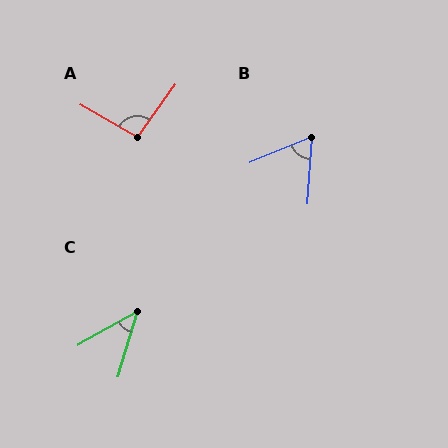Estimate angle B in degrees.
Approximately 64 degrees.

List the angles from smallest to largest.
C (44°), B (64°), A (96°).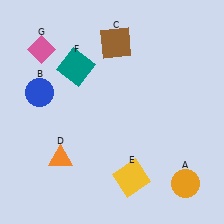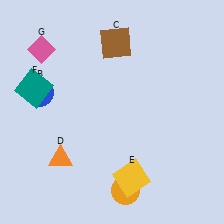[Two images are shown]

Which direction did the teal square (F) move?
The teal square (F) moved left.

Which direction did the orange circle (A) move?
The orange circle (A) moved left.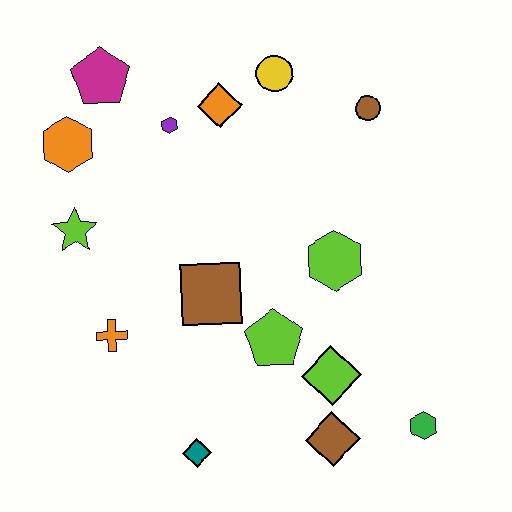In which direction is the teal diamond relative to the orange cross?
The teal diamond is below the orange cross.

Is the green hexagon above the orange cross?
No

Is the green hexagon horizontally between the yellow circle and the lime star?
No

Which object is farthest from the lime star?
The green hexagon is farthest from the lime star.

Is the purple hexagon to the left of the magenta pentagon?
No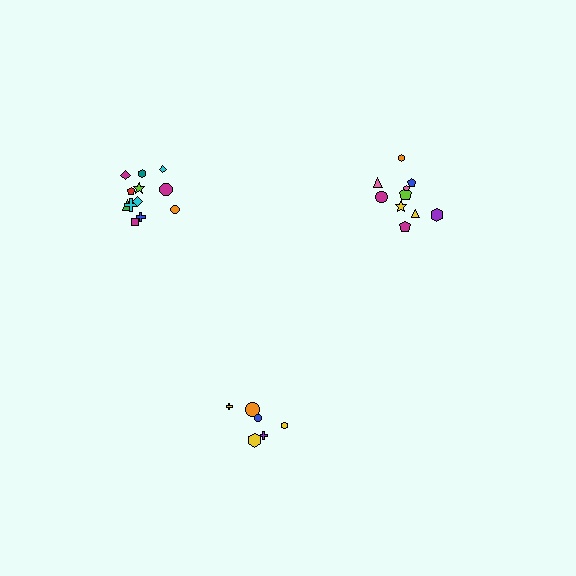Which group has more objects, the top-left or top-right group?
The top-left group.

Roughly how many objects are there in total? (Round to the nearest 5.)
Roughly 30 objects in total.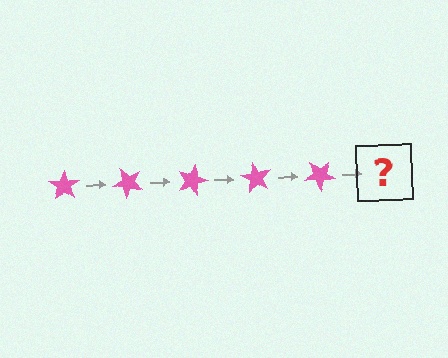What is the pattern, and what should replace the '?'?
The pattern is that the star rotates 45 degrees each step. The '?' should be a pink star rotated 225 degrees.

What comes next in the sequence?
The next element should be a pink star rotated 225 degrees.